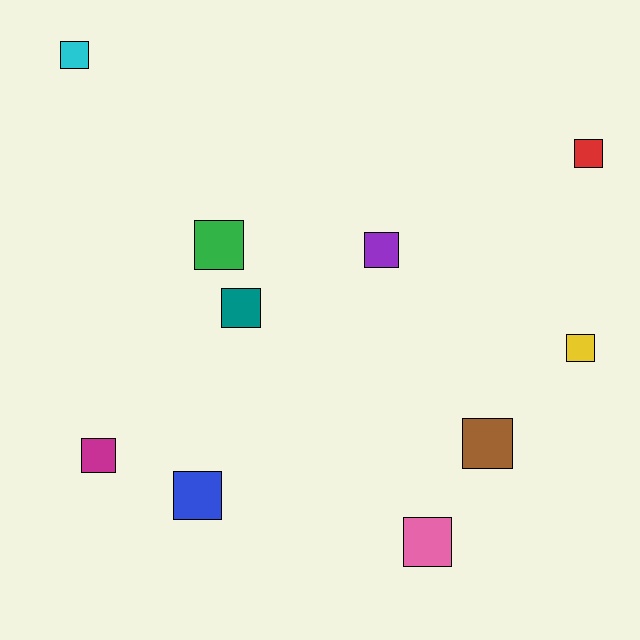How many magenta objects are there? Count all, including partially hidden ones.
There is 1 magenta object.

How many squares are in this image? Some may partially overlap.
There are 10 squares.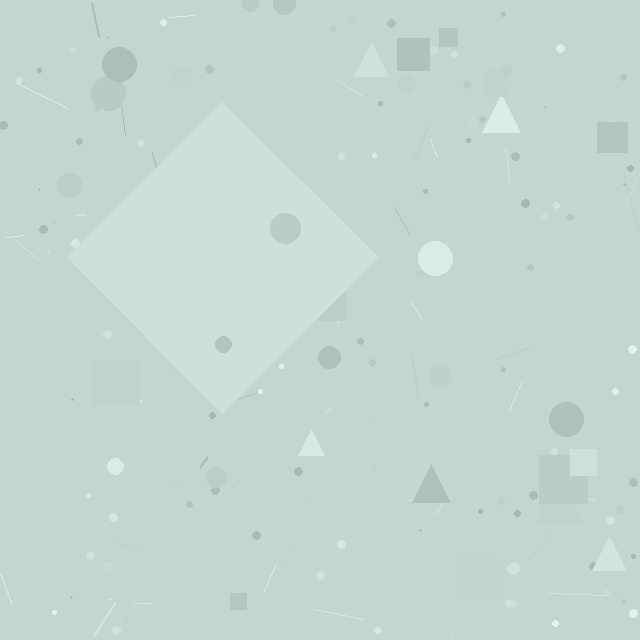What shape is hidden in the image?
A diamond is hidden in the image.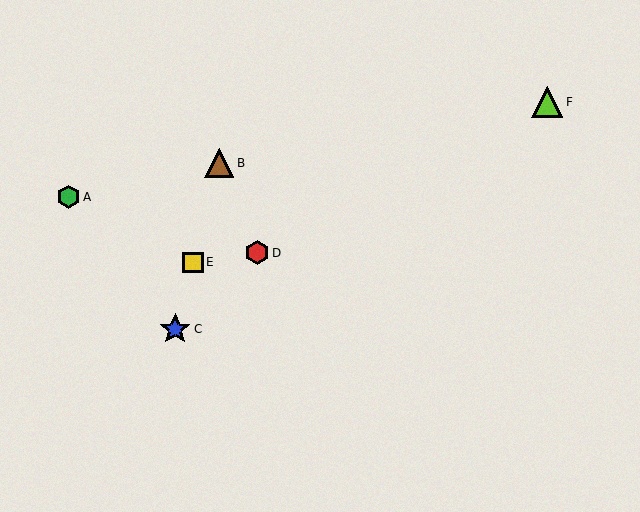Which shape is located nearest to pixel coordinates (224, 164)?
The brown triangle (labeled B) at (219, 163) is nearest to that location.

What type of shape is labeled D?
Shape D is a red hexagon.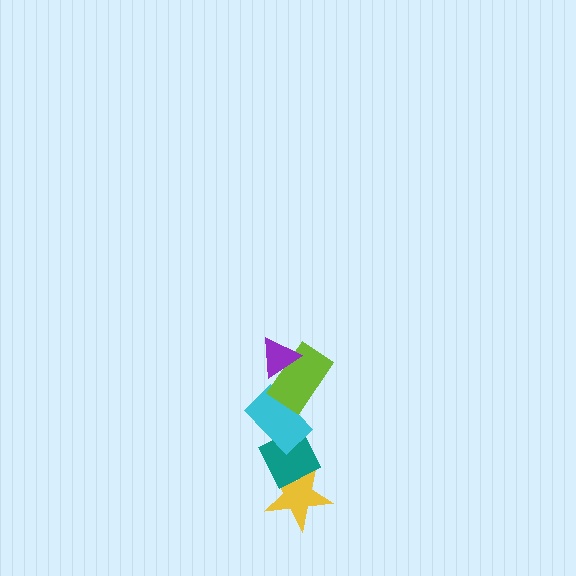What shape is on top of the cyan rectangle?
The lime rectangle is on top of the cyan rectangle.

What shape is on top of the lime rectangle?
The purple triangle is on top of the lime rectangle.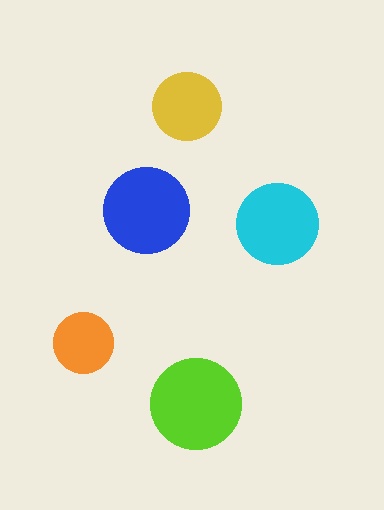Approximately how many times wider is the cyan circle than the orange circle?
About 1.5 times wider.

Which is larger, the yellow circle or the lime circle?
The lime one.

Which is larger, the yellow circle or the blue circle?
The blue one.